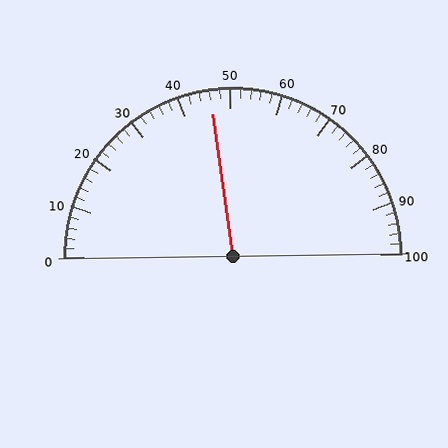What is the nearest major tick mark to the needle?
The nearest major tick mark is 50.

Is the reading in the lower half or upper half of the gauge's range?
The reading is in the lower half of the range (0 to 100).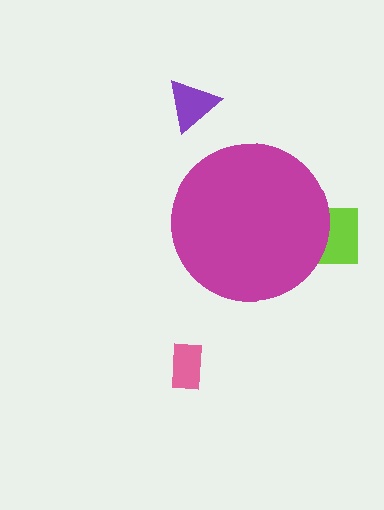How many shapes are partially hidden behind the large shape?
1 shape is partially hidden.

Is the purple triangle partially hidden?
No, the purple triangle is fully visible.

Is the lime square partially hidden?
Yes, the lime square is partially hidden behind the magenta circle.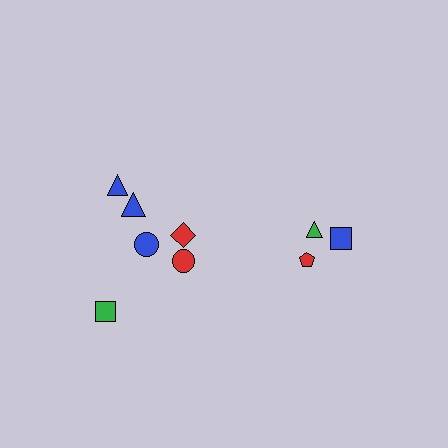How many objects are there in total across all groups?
There are 9 objects.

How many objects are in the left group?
There are 6 objects.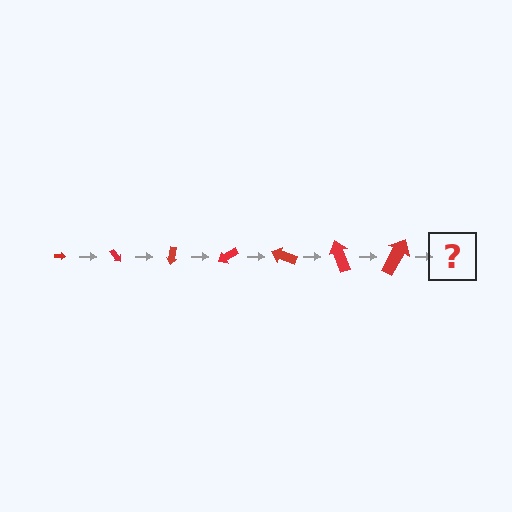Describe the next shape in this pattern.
It should be an arrow, larger than the previous one and rotated 350 degrees from the start.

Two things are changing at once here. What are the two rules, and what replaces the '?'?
The two rules are that the arrow grows larger each step and it rotates 50 degrees each step. The '?' should be an arrow, larger than the previous one and rotated 350 degrees from the start.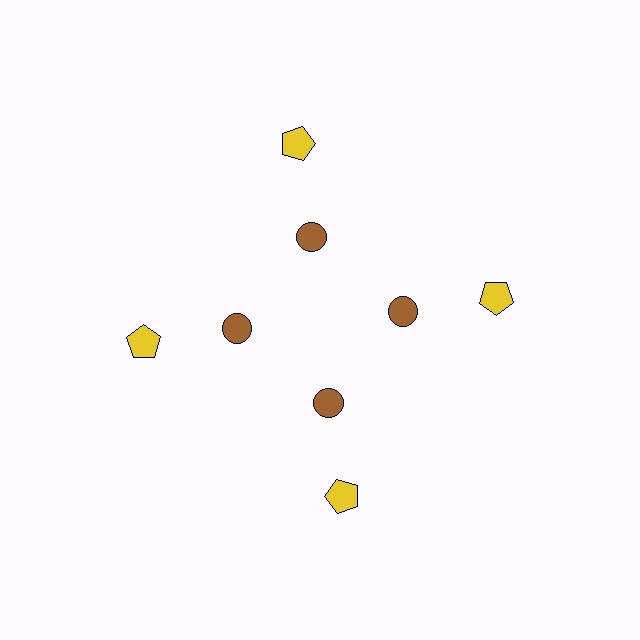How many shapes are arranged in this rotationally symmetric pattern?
There are 8 shapes, arranged in 4 groups of 2.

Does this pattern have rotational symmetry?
Yes, this pattern has 4-fold rotational symmetry. It looks the same after rotating 90 degrees around the center.